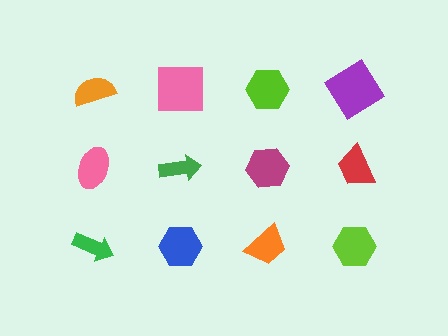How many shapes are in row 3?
4 shapes.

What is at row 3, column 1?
A green arrow.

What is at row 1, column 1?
An orange semicircle.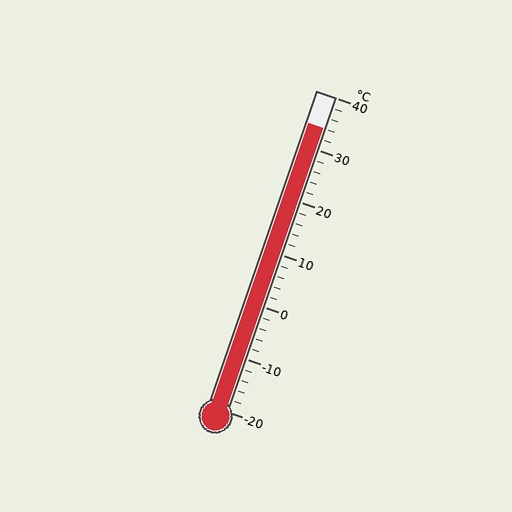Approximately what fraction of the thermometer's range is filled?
The thermometer is filled to approximately 90% of its range.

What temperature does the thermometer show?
The thermometer shows approximately 34°C.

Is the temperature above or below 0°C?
The temperature is above 0°C.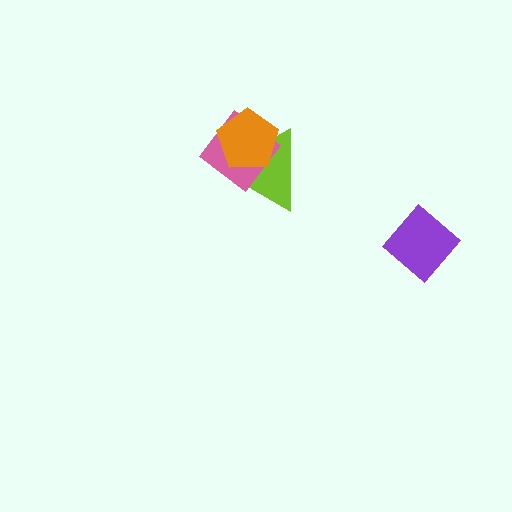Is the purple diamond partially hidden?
No, no other shape covers it.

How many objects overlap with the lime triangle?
2 objects overlap with the lime triangle.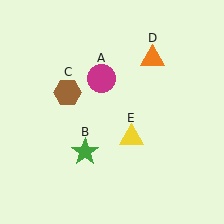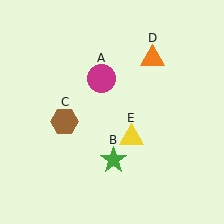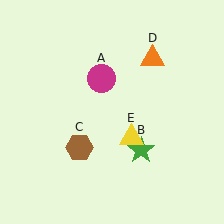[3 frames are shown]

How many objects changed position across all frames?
2 objects changed position: green star (object B), brown hexagon (object C).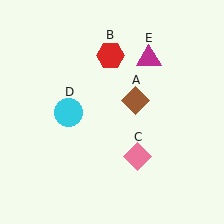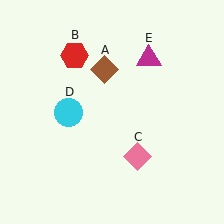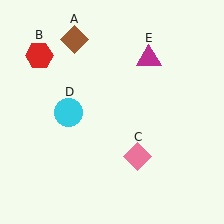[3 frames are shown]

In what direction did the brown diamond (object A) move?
The brown diamond (object A) moved up and to the left.